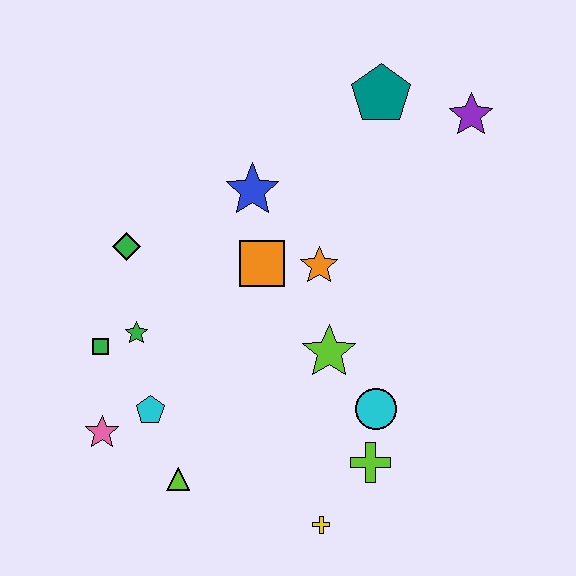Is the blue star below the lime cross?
No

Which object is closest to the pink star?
The cyan pentagon is closest to the pink star.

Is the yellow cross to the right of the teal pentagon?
No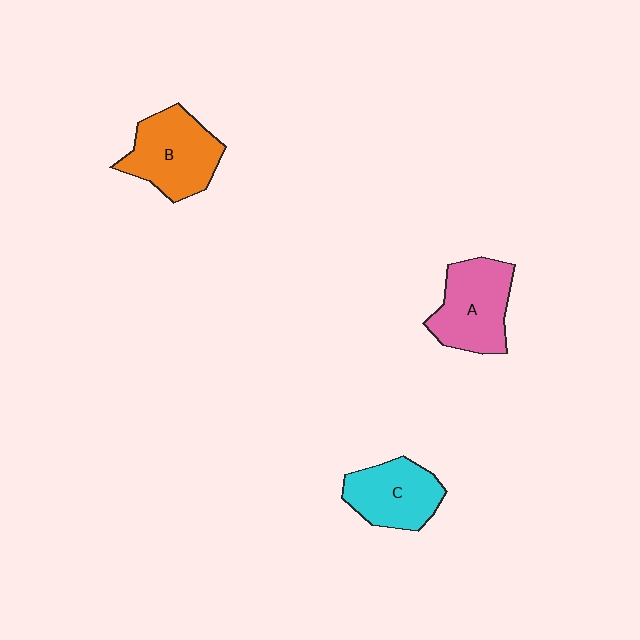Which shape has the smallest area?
Shape C (cyan).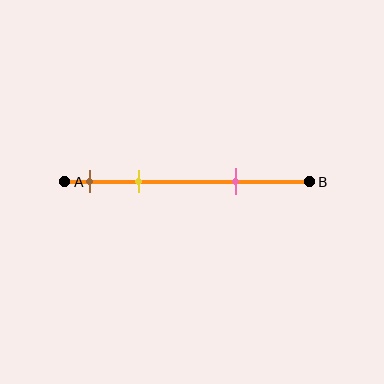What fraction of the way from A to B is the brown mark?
The brown mark is approximately 10% (0.1) of the way from A to B.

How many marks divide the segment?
There are 3 marks dividing the segment.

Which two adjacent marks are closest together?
The brown and yellow marks are the closest adjacent pair.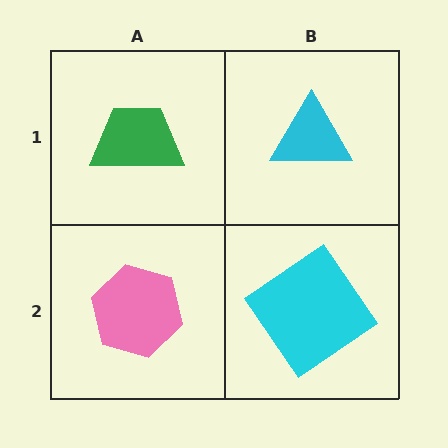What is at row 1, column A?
A green trapezoid.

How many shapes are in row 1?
2 shapes.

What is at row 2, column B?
A cyan diamond.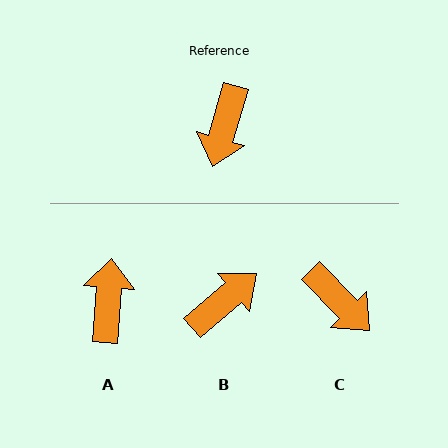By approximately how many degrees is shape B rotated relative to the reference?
Approximately 147 degrees counter-clockwise.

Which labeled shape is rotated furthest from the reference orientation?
A, about 168 degrees away.